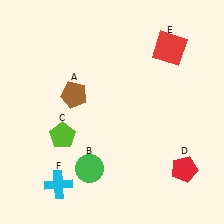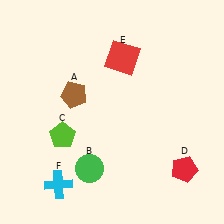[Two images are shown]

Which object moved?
The red square (E) moved left.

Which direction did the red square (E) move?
The red square (E) moved left.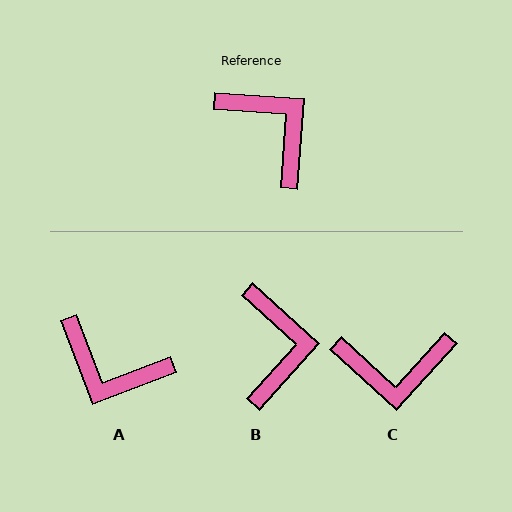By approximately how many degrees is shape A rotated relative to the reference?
Approximately 155 degrees clockwise.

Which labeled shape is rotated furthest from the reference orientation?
A, about 155 degrees away.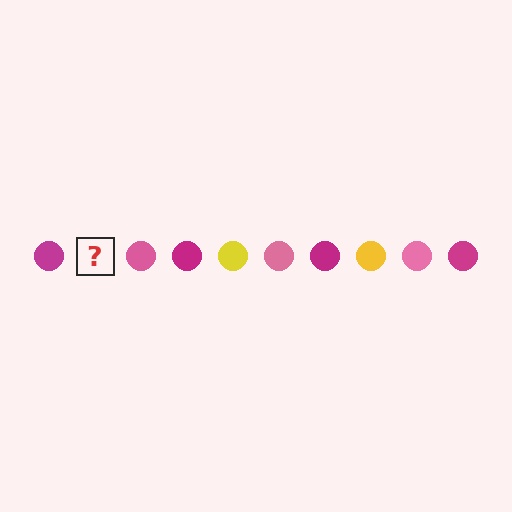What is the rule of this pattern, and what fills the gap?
The rule is that the pattern cycles through magenta, yellow, pink circles. The gap should be filled with a yellow circle.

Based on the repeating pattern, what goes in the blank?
The blank should be a yellow circle.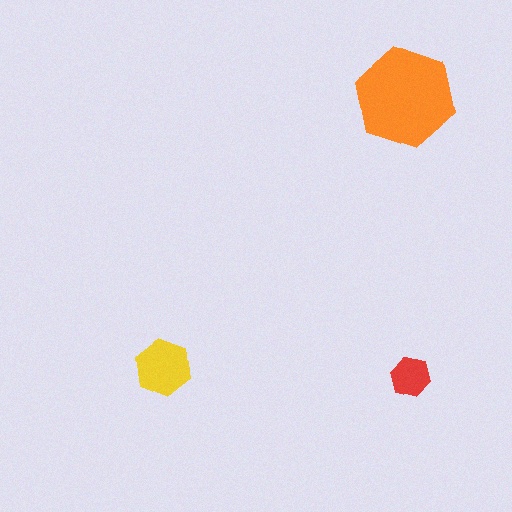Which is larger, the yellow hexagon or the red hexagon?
The yellow one.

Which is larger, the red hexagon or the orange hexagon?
The orange one.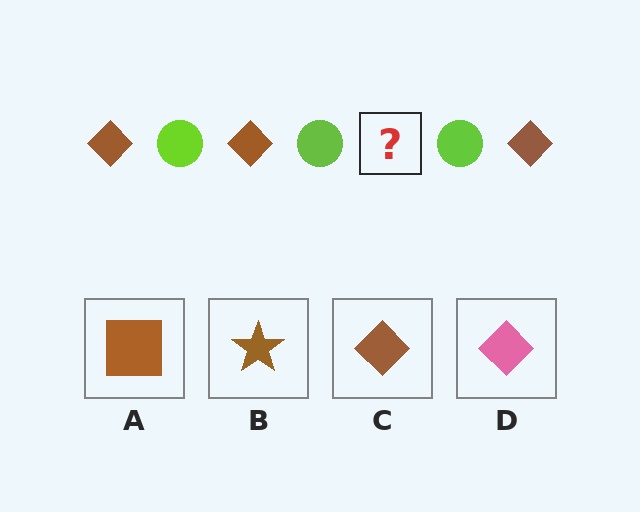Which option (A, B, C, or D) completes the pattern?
C.